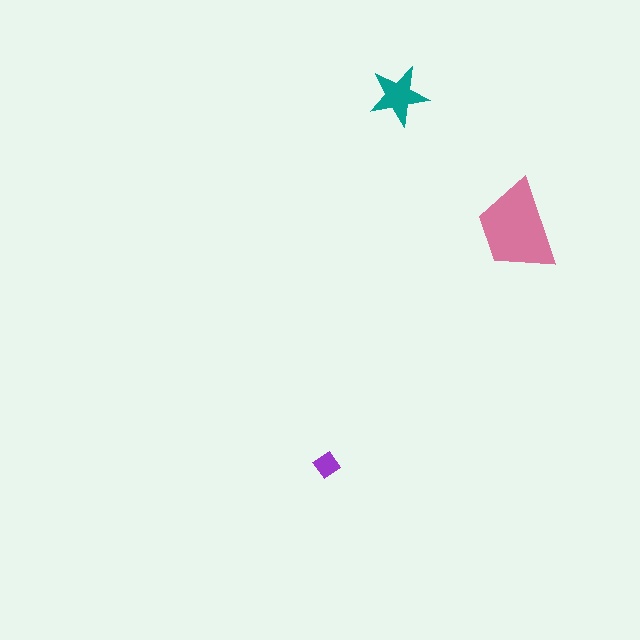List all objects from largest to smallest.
The pink trapezoid, the teal star, the purple diamond.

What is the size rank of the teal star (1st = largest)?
2nd.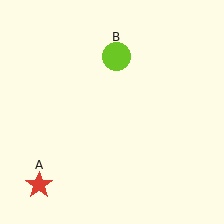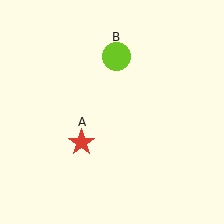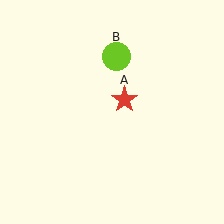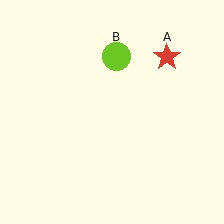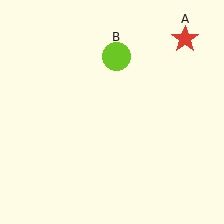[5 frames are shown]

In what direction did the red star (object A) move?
The red star (object A) moved up and to the right.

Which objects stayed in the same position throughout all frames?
Lime circle (object B) remained stationary.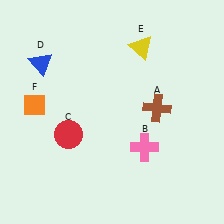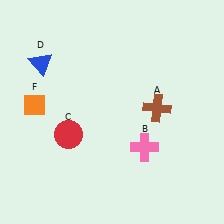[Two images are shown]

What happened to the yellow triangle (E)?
The yellow triangle (E) was removed in Image 2. It was in the top-right area of Image 1.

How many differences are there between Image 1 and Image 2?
There is 1 difference between the two images.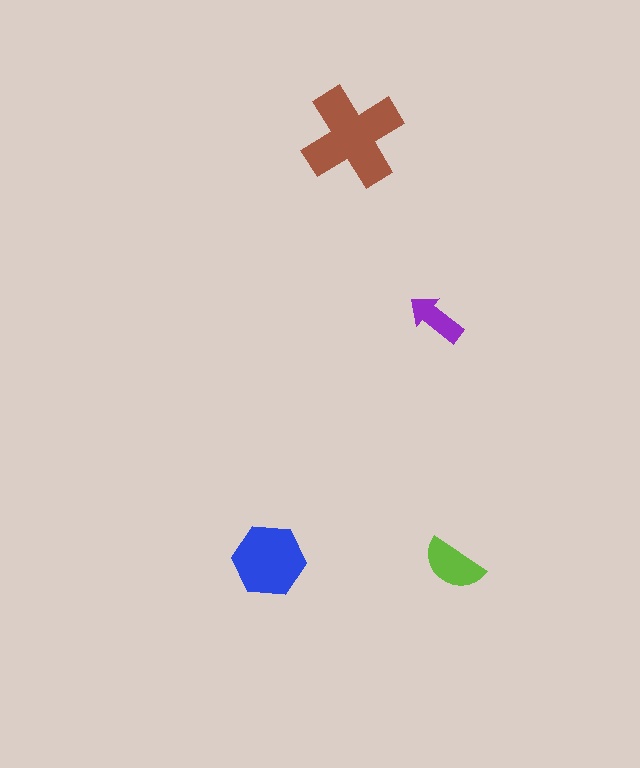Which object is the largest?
The brown cross.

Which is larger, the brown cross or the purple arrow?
The brown cross.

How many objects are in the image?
There are 4 objects in the image.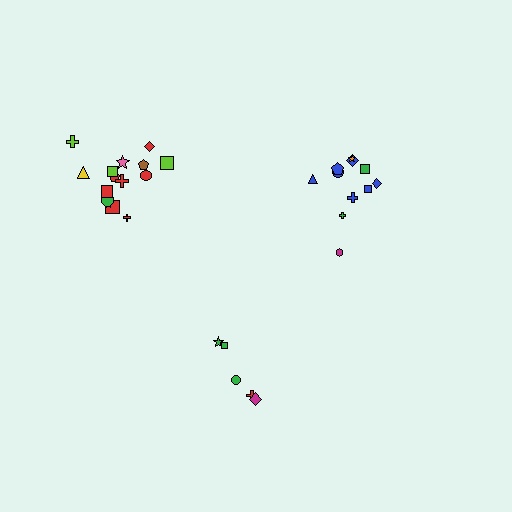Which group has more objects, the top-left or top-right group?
The top-left group.